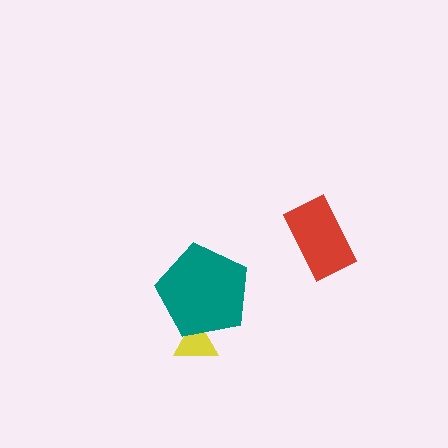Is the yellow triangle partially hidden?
Yes, it is partially covered by another shape.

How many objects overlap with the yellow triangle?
1 object overlaps with the yellow triangle.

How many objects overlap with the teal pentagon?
1 object overlaps with the teal pentagon.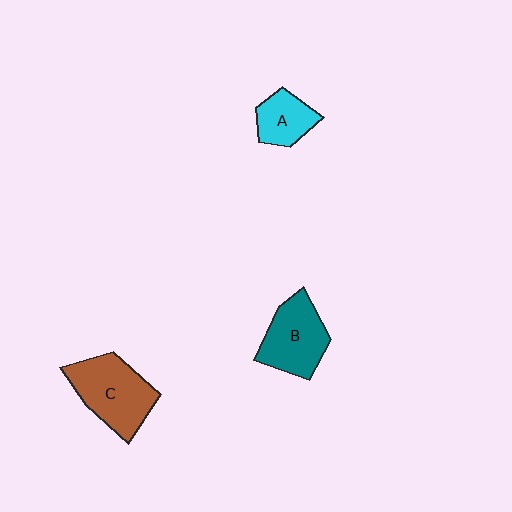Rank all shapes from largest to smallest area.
From largest to smallest: C (brown), B (teal), A (cyan).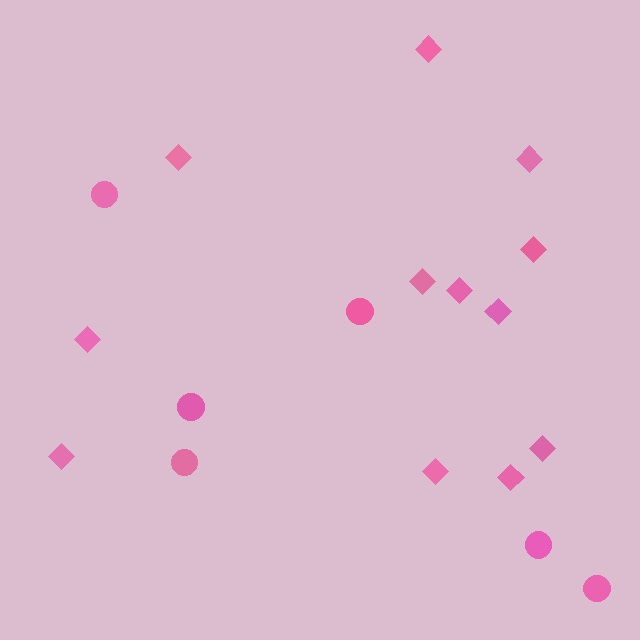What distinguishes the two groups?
There are 2 groups: one group of diamonds (12) and one group of circles (6).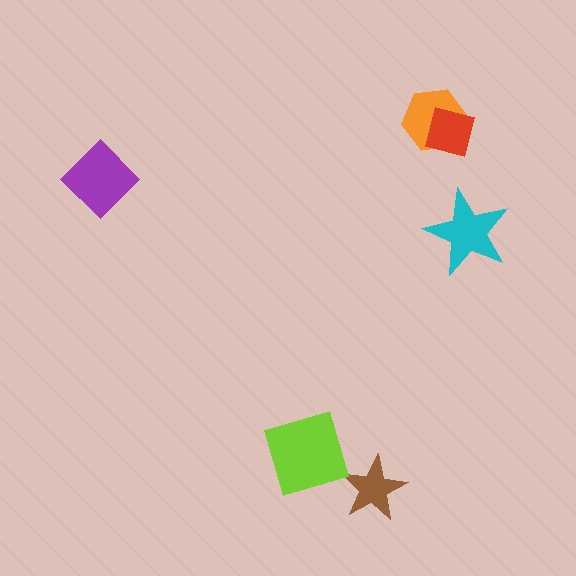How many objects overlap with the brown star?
0 objects overlap with the brown star.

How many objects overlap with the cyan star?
0 objects overlap with the cyan star.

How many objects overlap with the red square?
1 object overlaps with the red square.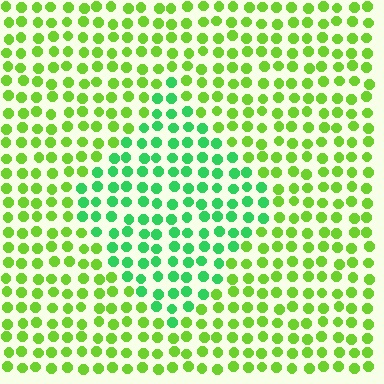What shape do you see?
I see a diamond.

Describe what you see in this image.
The image is filled with small lime elements in a uniform arrangement. A diamond-shaped region is visible where the elements are tinted to a slightly different hue, forming a subtle color boundary.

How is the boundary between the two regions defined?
The boundary is defined purely by a slight shift in hue (about 41 degrees). Spacing, size, and orientation are identical on both sides.